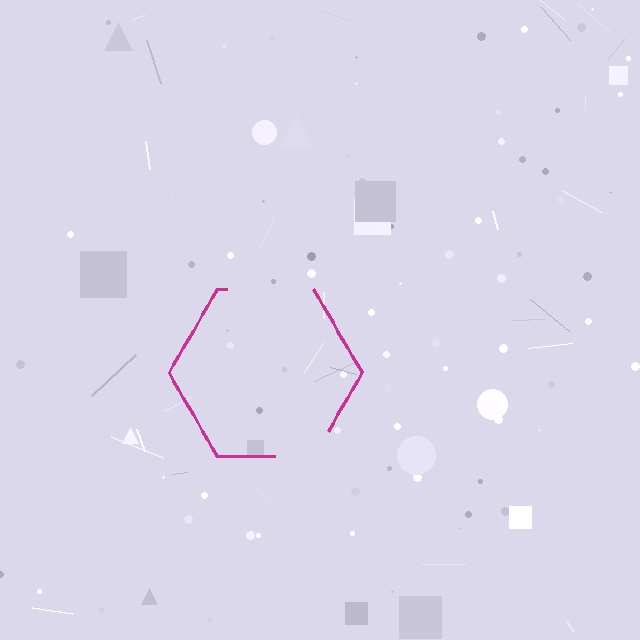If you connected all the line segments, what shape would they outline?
They would outline a hexagon.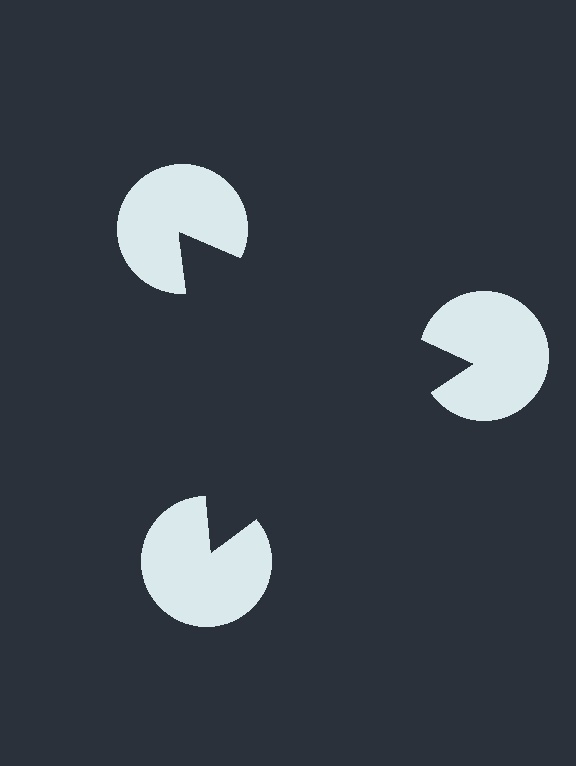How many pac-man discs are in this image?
There are 3 — one at each vertex of the illusory triangle.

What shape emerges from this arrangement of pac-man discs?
An illusory triangle — its edges are inferred from the aligned wedge cuts in the pac-man discs, not physically drawn.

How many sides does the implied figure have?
3 sides.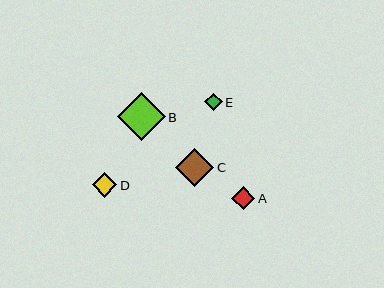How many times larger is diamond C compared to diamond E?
Diamond C is approximately 2.2 times the size of diamond E.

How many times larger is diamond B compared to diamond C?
Diamond B is approximately 1.2 times the size of diamond C.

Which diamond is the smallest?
Diamond E is the smallest with a size of approximately 18 pixels.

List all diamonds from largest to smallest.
From largest to smallest: B, C, D, A, E.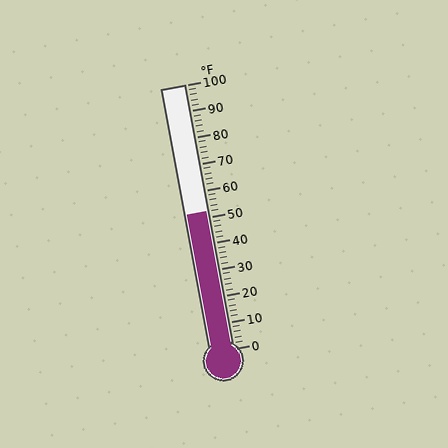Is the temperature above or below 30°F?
The temperature is above 30°F.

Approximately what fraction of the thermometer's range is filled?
The thermometer is filled to approximately 50% of its range.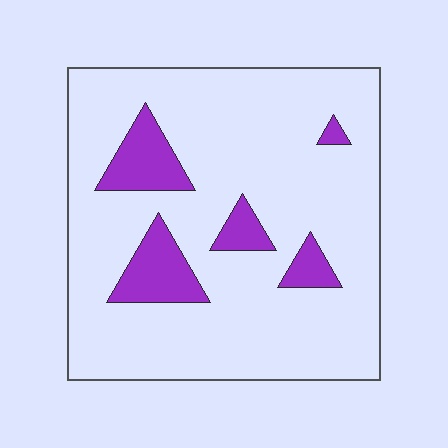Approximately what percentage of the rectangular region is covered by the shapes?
Approximately 15%.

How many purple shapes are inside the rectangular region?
5.